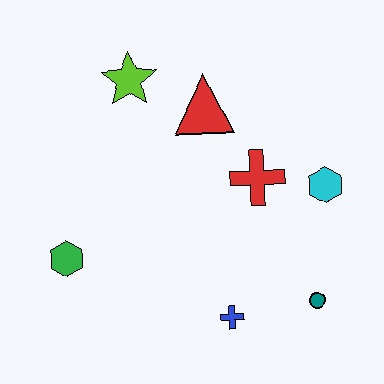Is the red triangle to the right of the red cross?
No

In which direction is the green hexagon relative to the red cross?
The green hexagon is to the left of the red cross.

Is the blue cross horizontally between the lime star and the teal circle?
Yes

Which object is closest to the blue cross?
The teal circle is closest to the blue cross.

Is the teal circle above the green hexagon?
No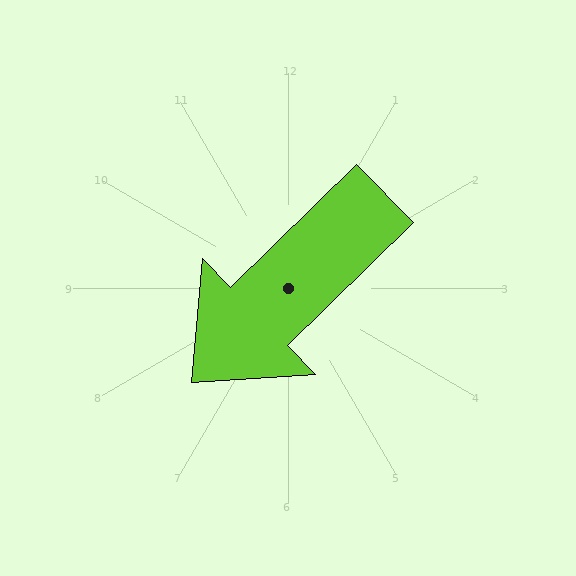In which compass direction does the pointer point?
Southwest.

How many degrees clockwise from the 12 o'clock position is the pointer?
Approximately 226 degrees.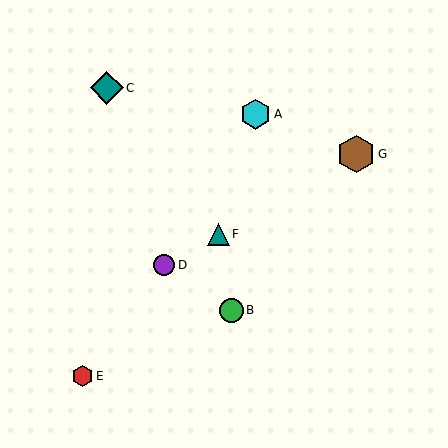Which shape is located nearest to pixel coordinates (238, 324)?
The green circle (labeled B) at (231, 310) is nearest to that location.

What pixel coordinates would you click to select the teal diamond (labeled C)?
Click at (107, 88) to select the teal diamond C.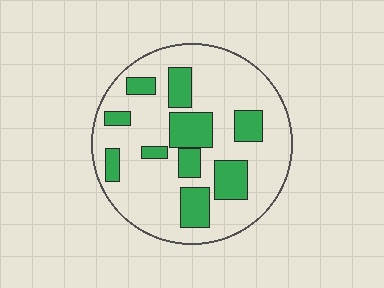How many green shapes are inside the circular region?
10.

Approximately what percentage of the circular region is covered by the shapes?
Approximately 25%.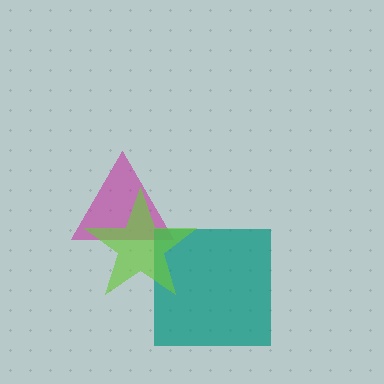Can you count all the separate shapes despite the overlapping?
Yes, there are 3 separate shapes.